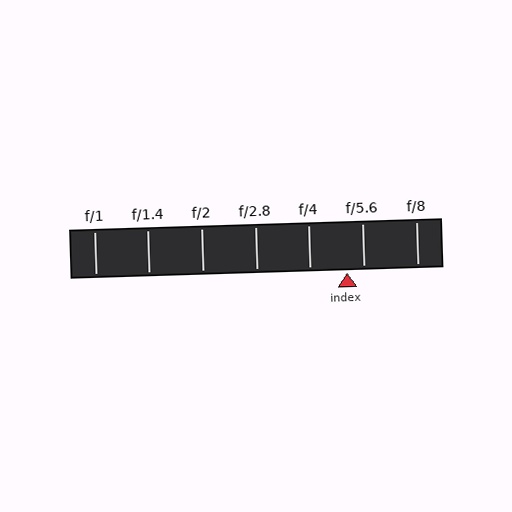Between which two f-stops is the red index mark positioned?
The index mark is between f/4 and f/5.6.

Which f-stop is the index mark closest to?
The index mark is closest to f/5.6.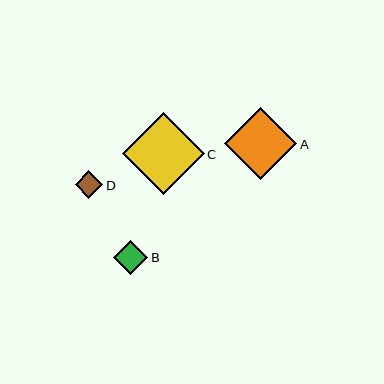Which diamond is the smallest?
Diamond D is the smallest with a size of approximately 27 pixels.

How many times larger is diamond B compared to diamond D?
Diamond B is approximately 1.2 times the size of diamond D.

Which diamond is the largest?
Diamond C is the largest with a size of approximately 82 pixels.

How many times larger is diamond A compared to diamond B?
Diamond A is approximately 2.1 times the size of diamond B.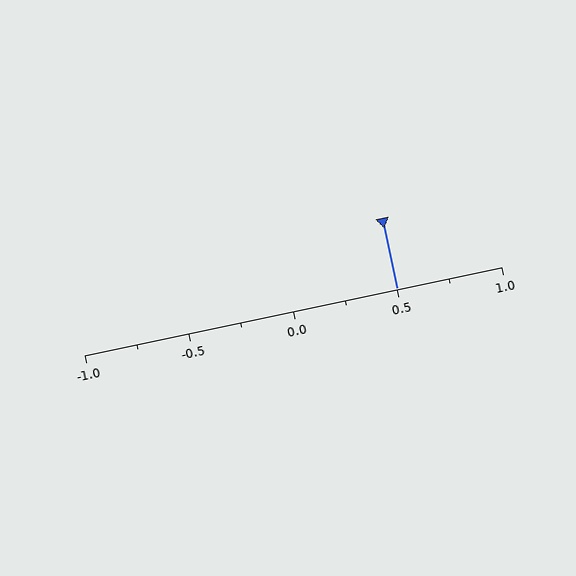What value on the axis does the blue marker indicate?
The marker indicates approximately 0.5.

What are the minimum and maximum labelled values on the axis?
The axis runs from -1.0 to 1.0.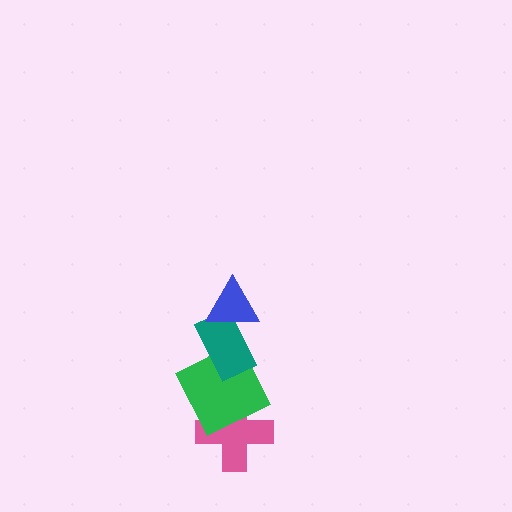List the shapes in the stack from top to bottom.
From top to bottom: the blue triangle, the teal rectangle, the green square, the pink cross.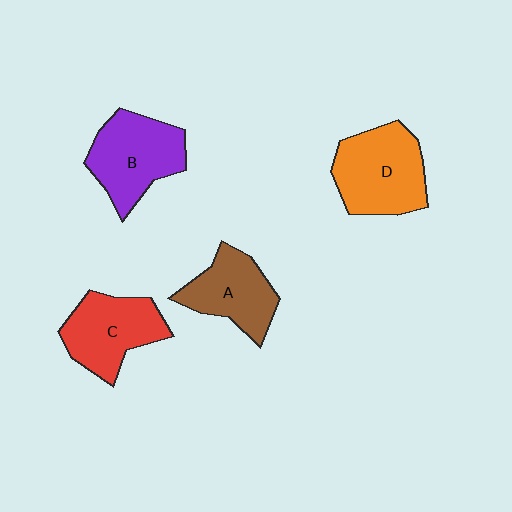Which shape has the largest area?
Shape D (orange).